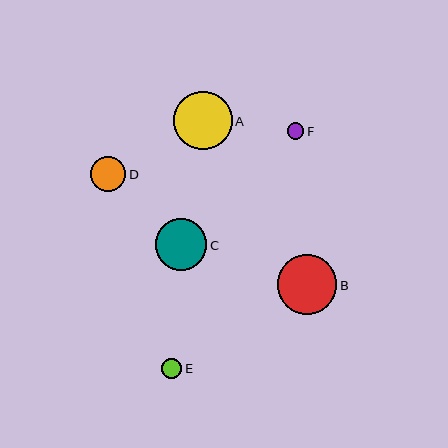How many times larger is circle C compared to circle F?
Circle C is approximately 3.1 times the size of circle F.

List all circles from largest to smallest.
From largest to smallest: B, A, C, D, E, F.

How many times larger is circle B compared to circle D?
Circle B is approximately 1.7 times the size of circle D.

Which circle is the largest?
Circle B is the largest with a size of approximately 59 pixels.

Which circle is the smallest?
Circle F is the smallest with a size of approximately 17 pixels.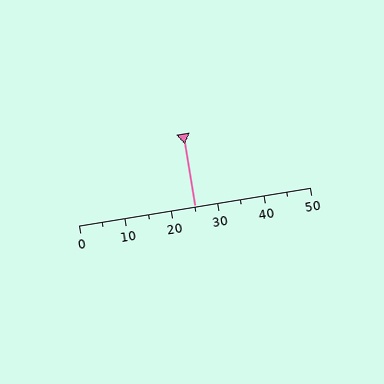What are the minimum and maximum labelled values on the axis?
The axis runs from 0 to 50.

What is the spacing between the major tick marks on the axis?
The major ticks are spaced 10 apart.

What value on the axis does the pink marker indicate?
The marker indicates approximately 25.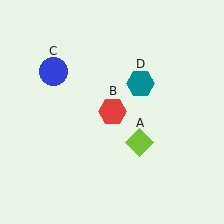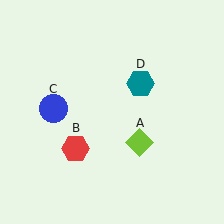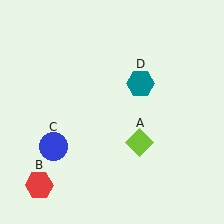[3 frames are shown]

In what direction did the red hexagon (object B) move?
The red hexagon (object B) moved down and to the left.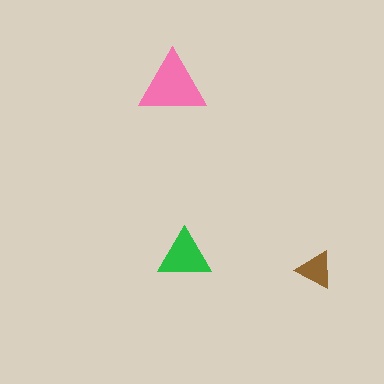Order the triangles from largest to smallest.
the pink one, the green one, the brown one.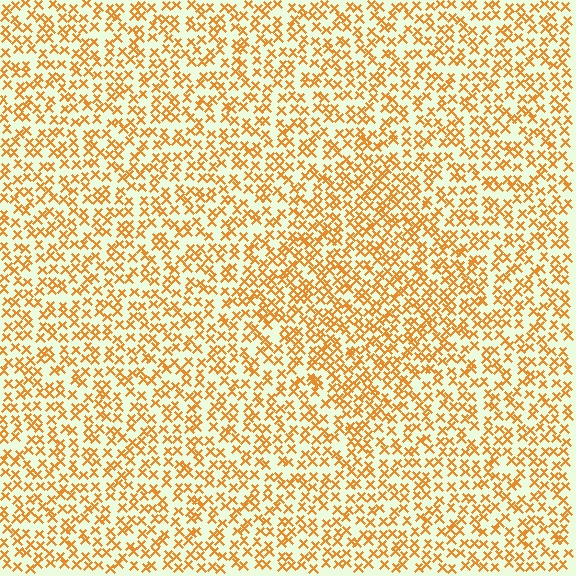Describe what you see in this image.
The image contains small orange elements arranged at two different densities. A diamond-shaped region is visible where the elements are more densely packed than the surrounding area.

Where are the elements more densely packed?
The elements are more densely packed inside the diamond boundary.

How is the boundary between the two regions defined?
The boundary is defined by a change in element density (approximately 1.4x ratio). All elements are the same color, size, and shape.